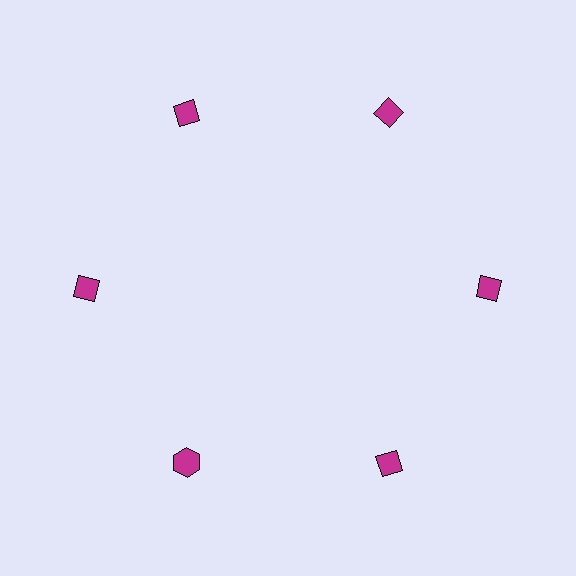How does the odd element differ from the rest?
It has a different shape: hexagon instead of diamond.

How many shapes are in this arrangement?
There are 6 shapes arranged in a ring pattern.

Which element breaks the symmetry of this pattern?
The magenta hexagon at roughly the 7 o'clock position breaks the symmetry. All other shapes are magenta diamonds.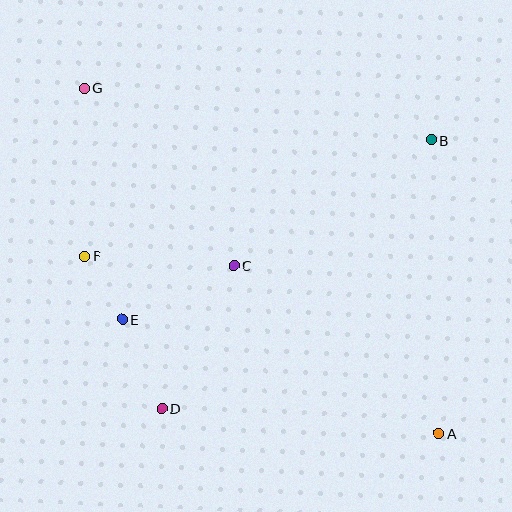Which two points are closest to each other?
Points E and F are closest to each other.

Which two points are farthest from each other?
Points A and G are farthest from each other.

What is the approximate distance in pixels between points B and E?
The distance between B and E is approximately 357 pixels.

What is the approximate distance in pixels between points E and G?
The distance between E and G is approximately 234 pixels.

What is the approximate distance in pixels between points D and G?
The distance between D and G is approximately 329 pixels.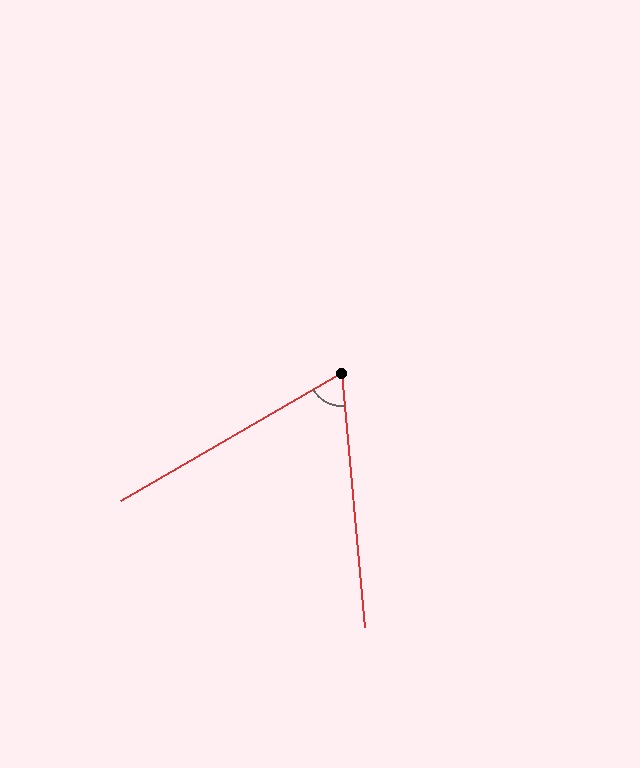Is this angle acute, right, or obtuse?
It is acute.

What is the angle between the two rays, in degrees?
Approximately 65 degrees.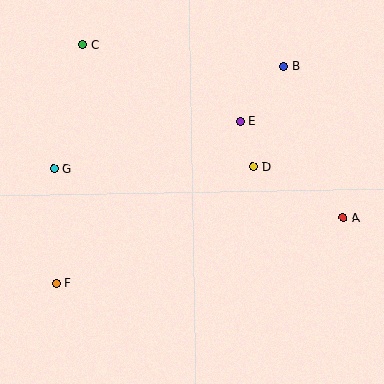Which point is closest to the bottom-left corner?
Point F is closest to the bottom-left corner.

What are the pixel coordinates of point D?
Point D is at (253, 167).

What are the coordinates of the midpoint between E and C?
The midpoint between E and C is at (162, 83).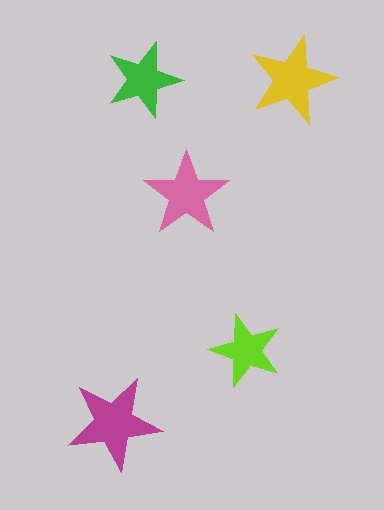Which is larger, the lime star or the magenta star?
The magenta one.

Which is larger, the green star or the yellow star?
The yellow one.